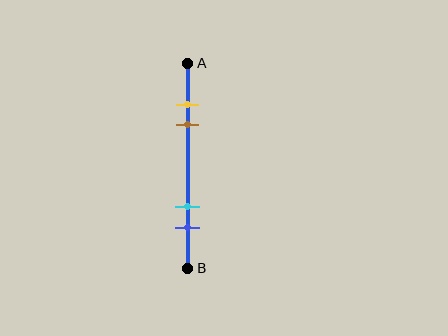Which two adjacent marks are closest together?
The yellow and brown marks are the closest adjacent pair.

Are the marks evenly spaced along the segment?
No, the marks are not evenly spaced.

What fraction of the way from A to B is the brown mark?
The brown mark is approximately 30% (0.3) of the way from A to B.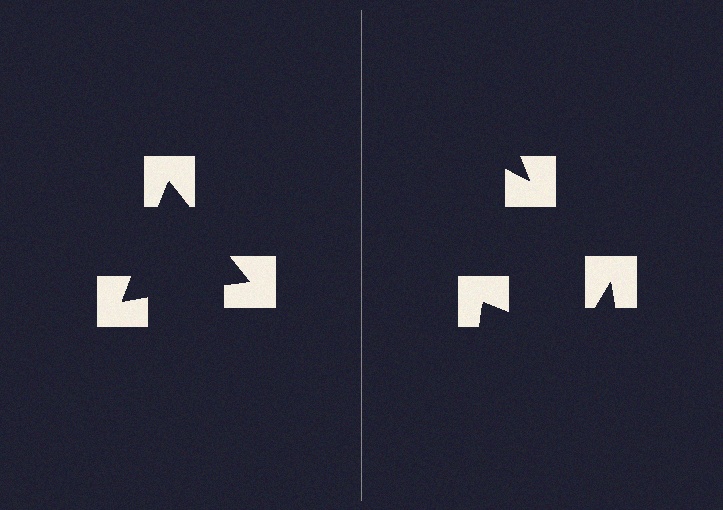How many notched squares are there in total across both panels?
6 — 3 on each side.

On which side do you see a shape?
An illusory triangle appears on the left side. On the right side the wedge cuts are rotated, so no coherent shape forms.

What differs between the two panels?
The notched squares are positioned identically on both sides; only the wedge orientations differ. On the left they align to a triangle; on the right they are misaligned.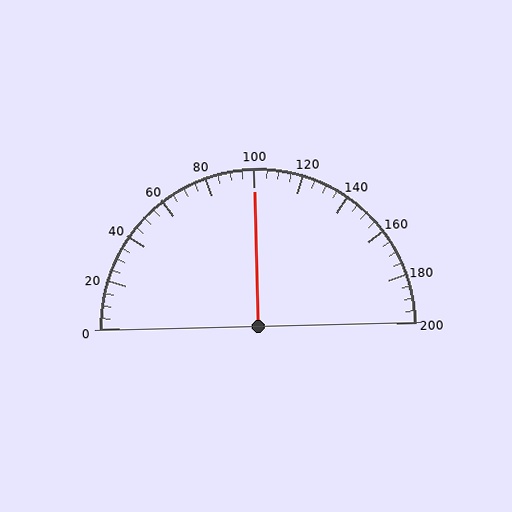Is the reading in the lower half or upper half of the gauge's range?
The reading is in the upper half of the range (0 to 200).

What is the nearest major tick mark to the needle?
The nearest major tick mark is 100.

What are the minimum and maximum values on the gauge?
The gauge ranges from 0 to 200.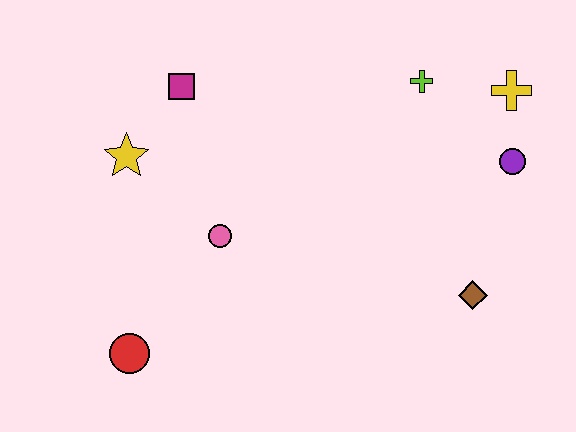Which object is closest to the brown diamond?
The purple circle is closest to the brown diamond.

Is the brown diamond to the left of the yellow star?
No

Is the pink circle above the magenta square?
No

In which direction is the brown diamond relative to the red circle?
The brown diamond is to the right of the red circle.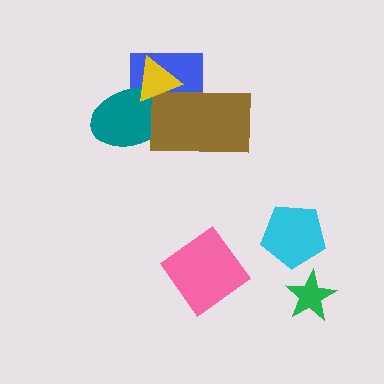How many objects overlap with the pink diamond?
0 objects overlap with the pink diamond.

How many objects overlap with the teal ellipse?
3 objects overlap with the teal ellipse.